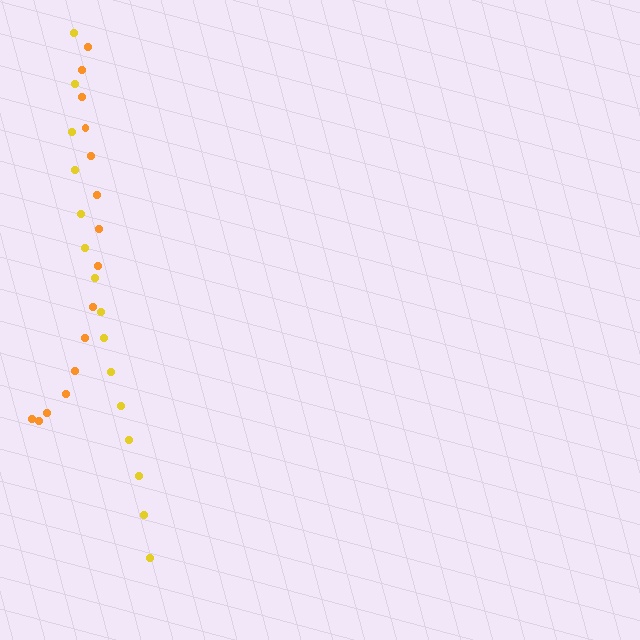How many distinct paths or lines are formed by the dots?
There are 2 distinct paths.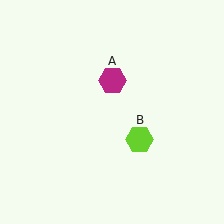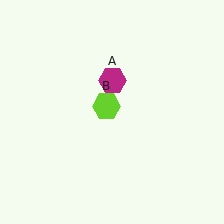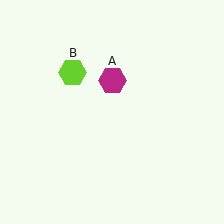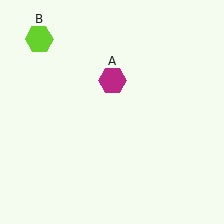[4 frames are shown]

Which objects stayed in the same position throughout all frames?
Magenta hexagon (object A) remained stationary.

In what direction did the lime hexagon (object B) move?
The lime hexagon (object B) moved up and to the left.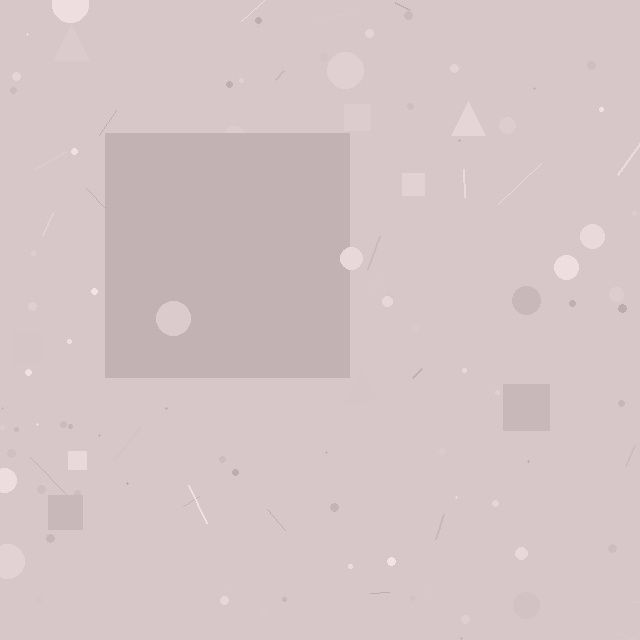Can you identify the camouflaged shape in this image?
The camouflaged shape is a square.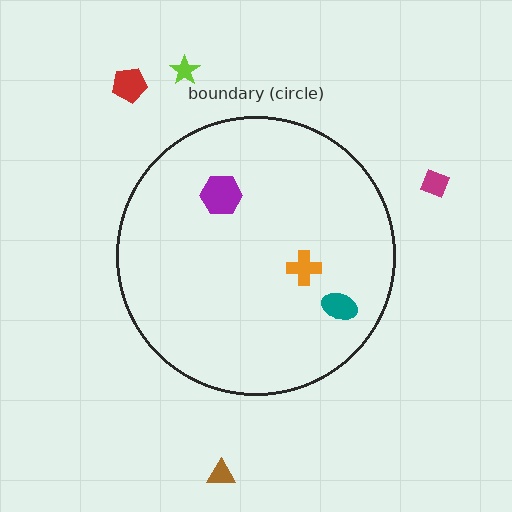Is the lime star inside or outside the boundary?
Outside.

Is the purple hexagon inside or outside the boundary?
Inside.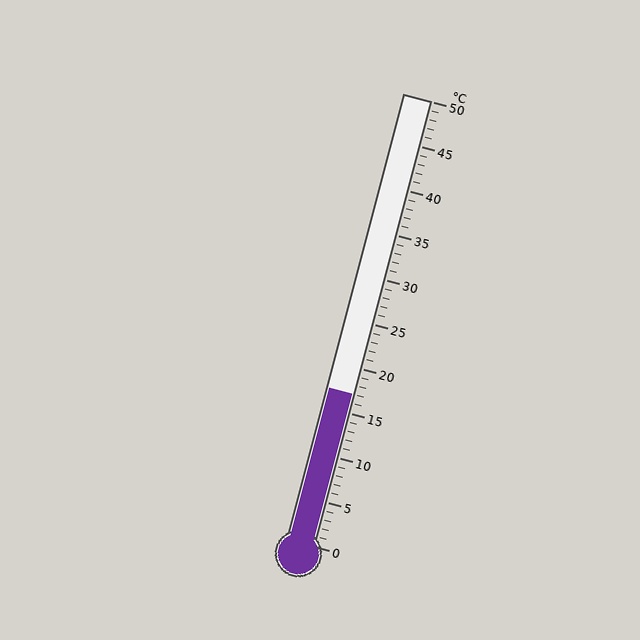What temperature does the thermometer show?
The thermometer shows approximately 17°C.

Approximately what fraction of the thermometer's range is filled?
The thermometer is filled to approximately 35% of its range.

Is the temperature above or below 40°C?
The temperature is below 40°C.